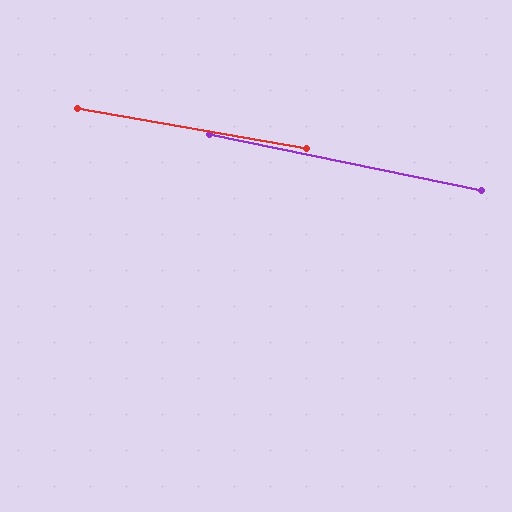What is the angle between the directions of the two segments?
Approximately 2 degrees.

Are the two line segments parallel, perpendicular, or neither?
Parallel — their directions differ by only 1.6°.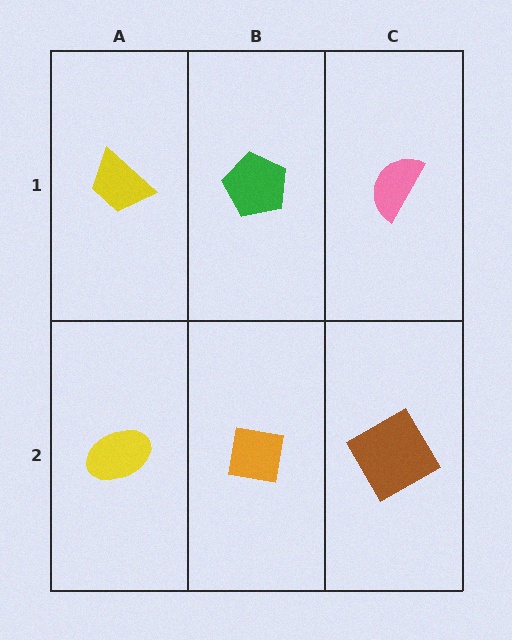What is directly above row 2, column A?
A yellow trapezoid.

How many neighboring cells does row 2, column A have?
2.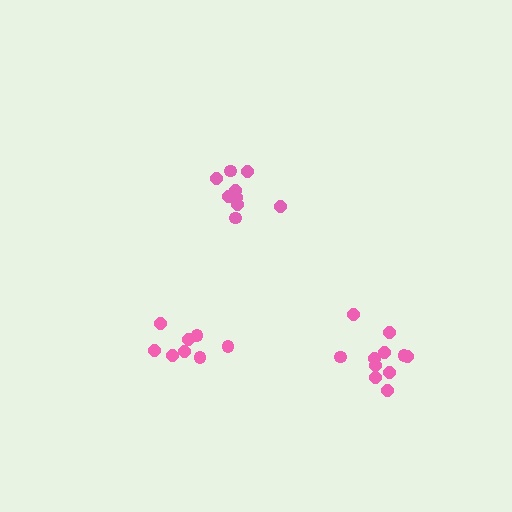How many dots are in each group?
Group 1: 9 dots, Group 2: 11 dots, Group 3: 8 dots (28 total).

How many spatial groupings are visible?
There are 3 spatial groupings.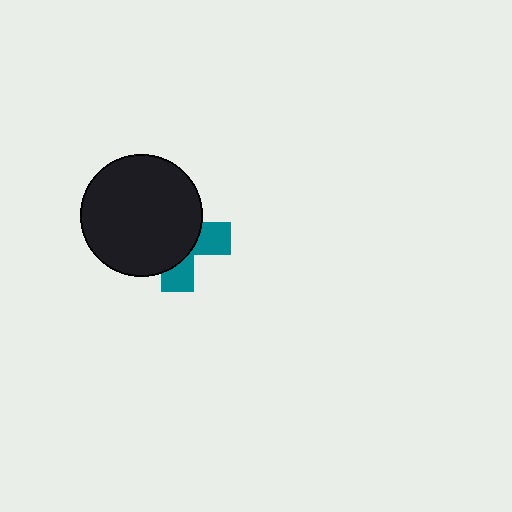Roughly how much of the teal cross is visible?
A small part of it is visible (roughly 34%).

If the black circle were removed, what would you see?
You would see the complete teal cross.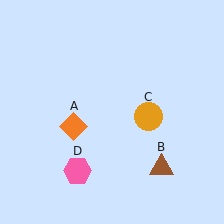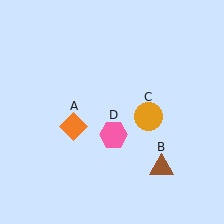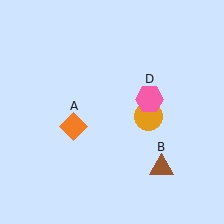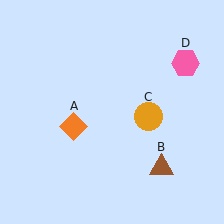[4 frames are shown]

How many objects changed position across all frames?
1 object changed position: pink hexagon (object D).